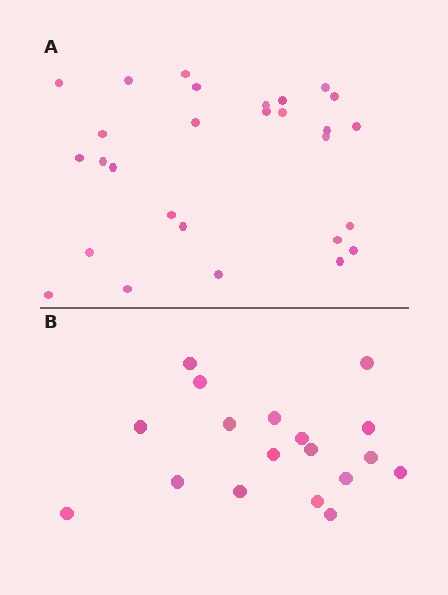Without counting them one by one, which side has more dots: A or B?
Region A (the top region) has more dots.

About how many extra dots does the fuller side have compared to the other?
Region A has roughly 10 or so more dots than region B.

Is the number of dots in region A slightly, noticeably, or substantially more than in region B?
Region A has substantially more. The ratio is roughly 1.6 to 1.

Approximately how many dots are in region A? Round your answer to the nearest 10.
About 30 dots. (The exact count is 28, which rounds to 30.)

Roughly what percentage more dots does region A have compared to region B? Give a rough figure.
About 55% more.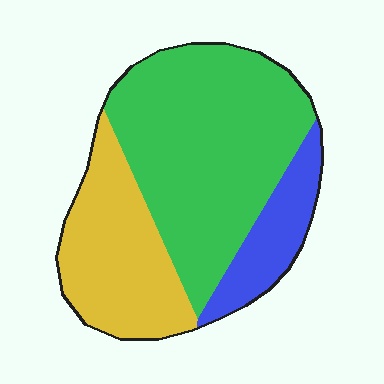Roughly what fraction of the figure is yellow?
Yellow takes up between a quarter and a half of the figure.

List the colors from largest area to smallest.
From largest to smallest: green, yellow, blue.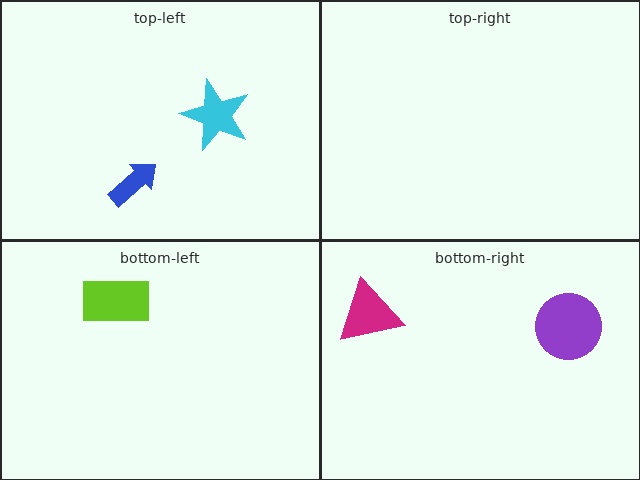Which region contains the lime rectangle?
The bottom-left region.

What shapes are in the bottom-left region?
The lime rectangle.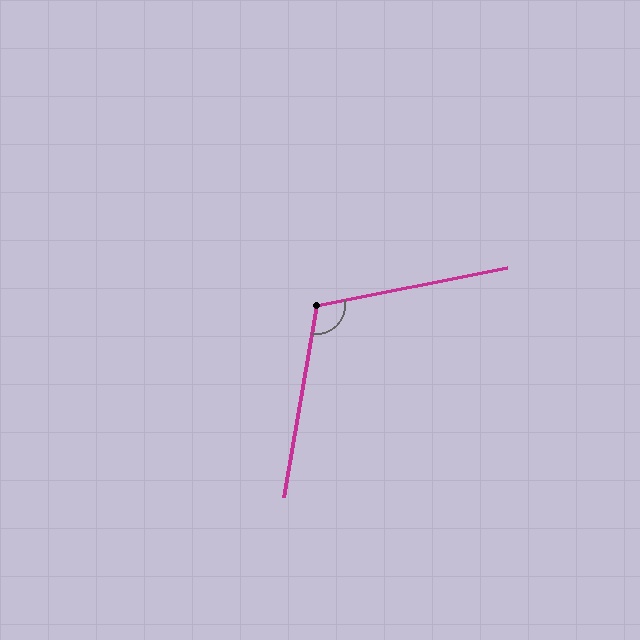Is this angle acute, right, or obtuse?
It is obtuse.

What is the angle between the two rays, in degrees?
Approximately 111 degrees.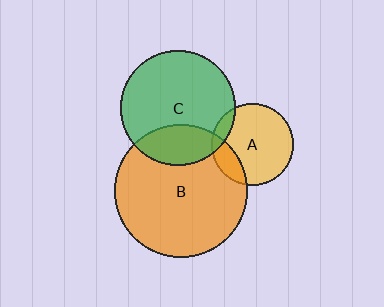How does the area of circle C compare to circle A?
Approximately 2.0 times.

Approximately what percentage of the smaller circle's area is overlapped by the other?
Approximately 25%.